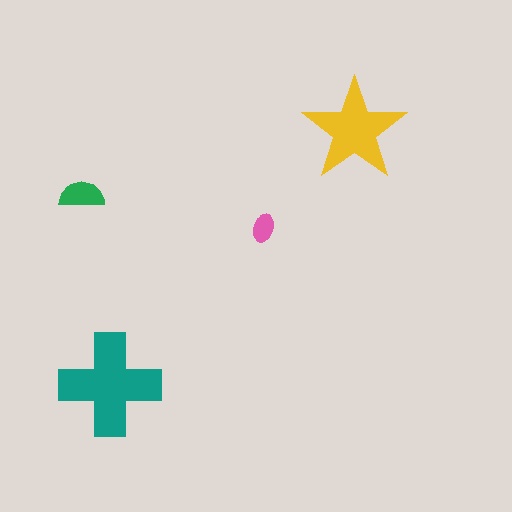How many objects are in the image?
There are 4 objects in the image.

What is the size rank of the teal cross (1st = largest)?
1st.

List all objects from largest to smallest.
The teal cross, the yellow star, the green semicircle, the pink ellipse.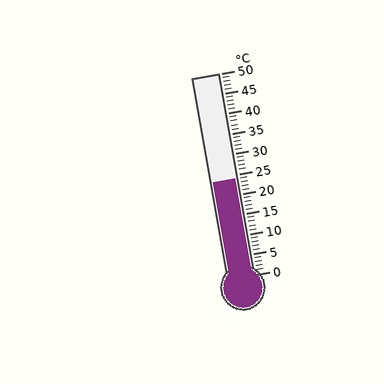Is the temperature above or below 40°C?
The temperature is below 40°C.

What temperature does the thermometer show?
The thermometer shows approximately 24°C.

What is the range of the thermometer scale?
The thermometer scale ranges from 0°C to 50°C.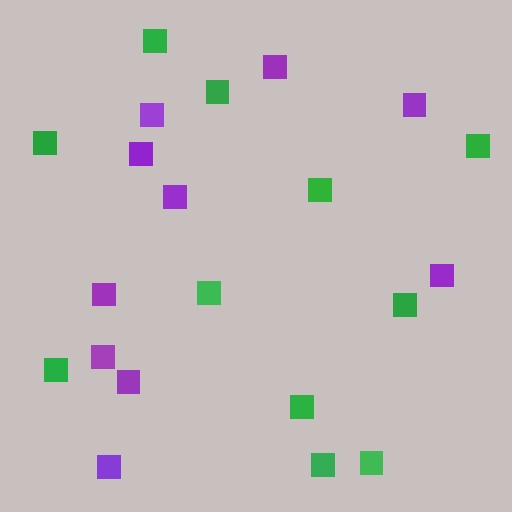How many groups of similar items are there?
There are 2 groups: one group of green squares (11) and one group of purple squares (10).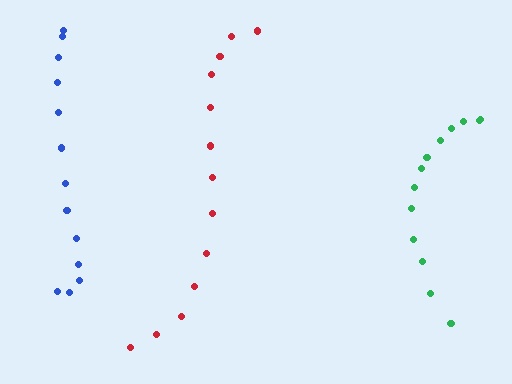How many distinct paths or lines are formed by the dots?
There are 3 distinct paths.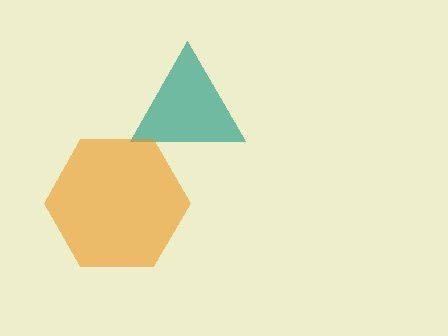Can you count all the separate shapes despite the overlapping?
Yes, there are 2 separate shapes.